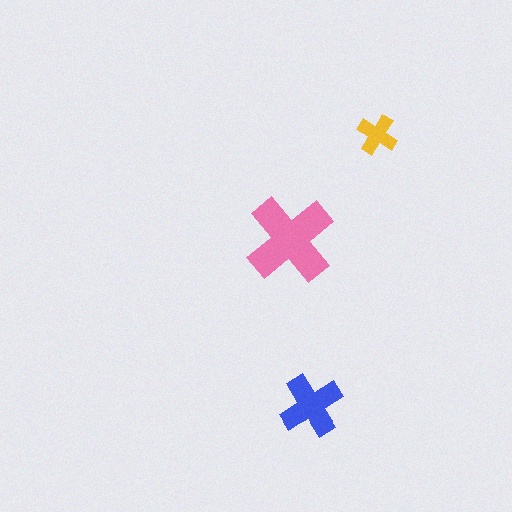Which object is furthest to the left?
The pink cross is leftmost.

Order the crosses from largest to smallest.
the pink one, the blue one, the yellow one.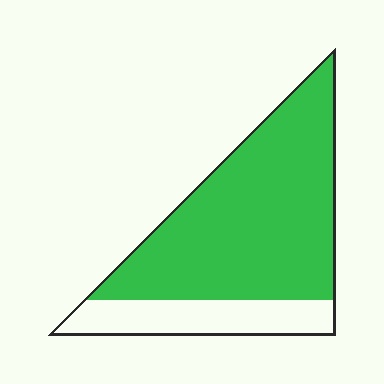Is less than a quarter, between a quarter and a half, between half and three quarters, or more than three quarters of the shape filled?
More than three quarters.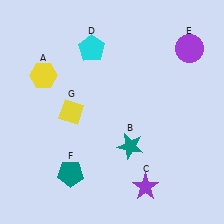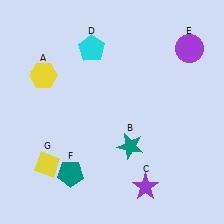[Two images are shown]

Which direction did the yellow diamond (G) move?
The yellow diamond (G) moved down.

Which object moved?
The yellow diamond (G) moved down.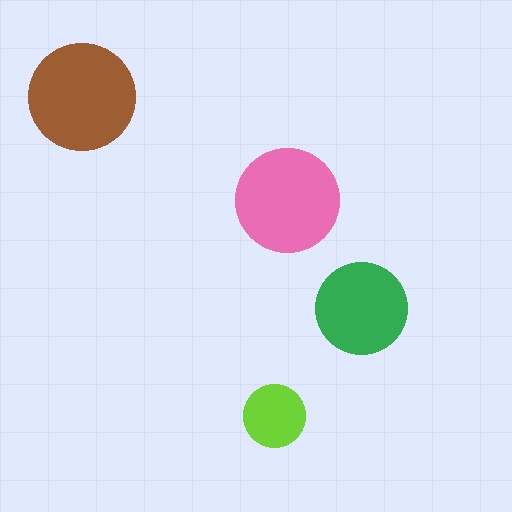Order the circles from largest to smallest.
the brown one, the pink one, the green one, the lime one.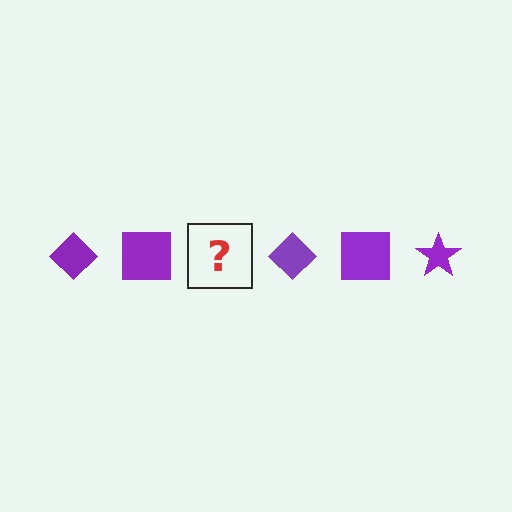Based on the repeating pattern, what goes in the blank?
The blank should be a purple star.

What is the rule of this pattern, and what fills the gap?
The rule is that the pattern cycles through diamond, square, star shapes in purple. The gap should be filled with a purple star.